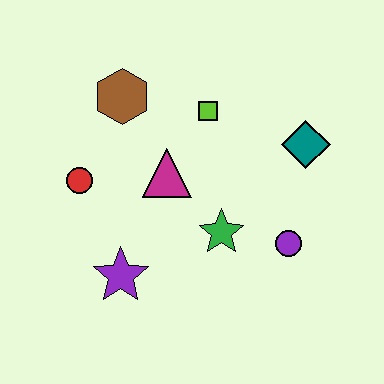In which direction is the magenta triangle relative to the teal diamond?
The magenta triangle is to the left of the teal diamond.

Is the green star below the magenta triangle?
Yes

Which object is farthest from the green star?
The brown hexagon is farthest from the green star.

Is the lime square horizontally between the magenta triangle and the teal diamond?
Yes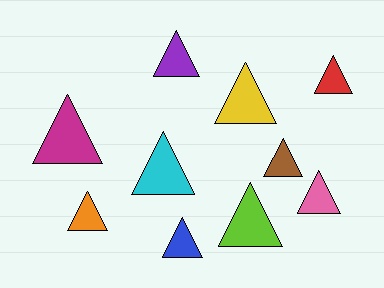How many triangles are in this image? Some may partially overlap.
There are 10 triangles.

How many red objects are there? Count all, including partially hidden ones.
There is 1 red object.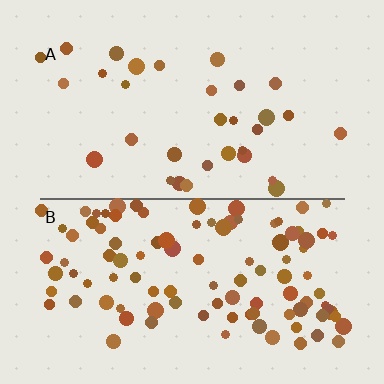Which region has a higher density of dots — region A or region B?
B (the bottom).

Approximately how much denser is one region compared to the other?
Approximately 3.2× — region B over region A.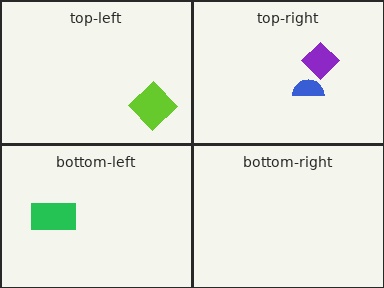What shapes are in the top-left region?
The lime diamond.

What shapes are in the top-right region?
The purple diamond, the blue semicircle.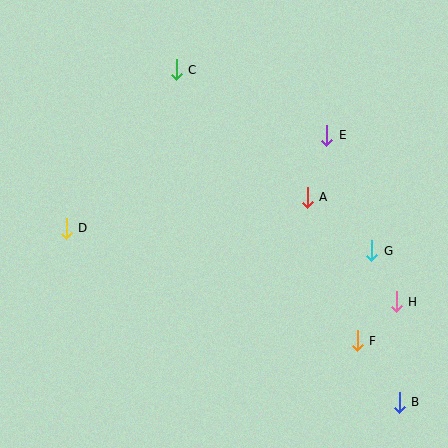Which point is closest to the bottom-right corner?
Point B is closest to the bottom-right corner.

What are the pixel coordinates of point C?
Point C is at (176, 70).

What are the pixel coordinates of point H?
Point H is at (396, 302).